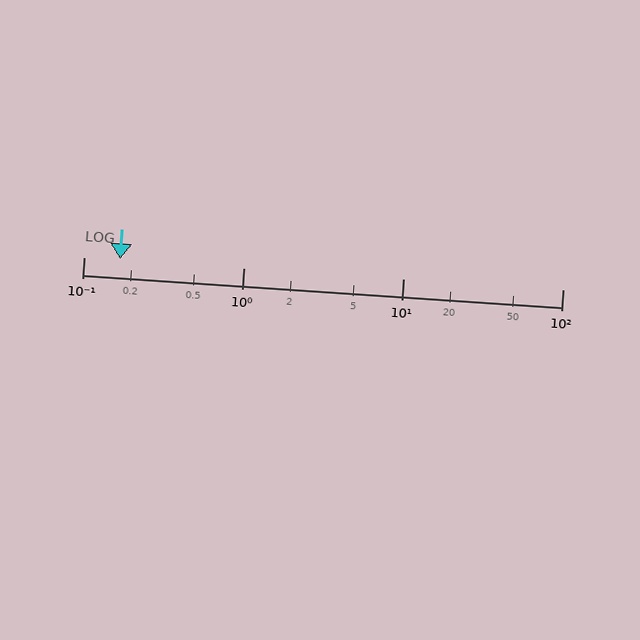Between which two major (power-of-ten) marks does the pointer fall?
The pointer is between 0.1 and 1.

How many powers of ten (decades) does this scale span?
The scale spans 3 decades, from 0.1 to 100.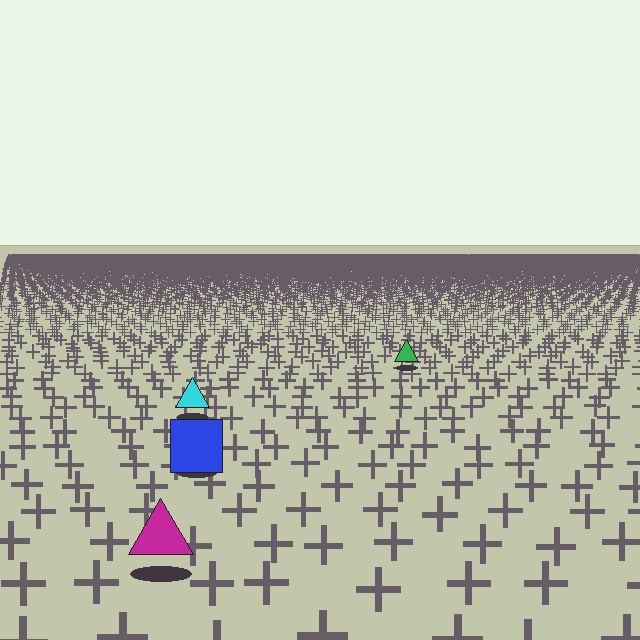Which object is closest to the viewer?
The magenta triangle is closest. The texture marks near it are larger and more spread out.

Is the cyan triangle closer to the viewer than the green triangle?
Yes. The cyan triangle is closer — you can tell from the texture gradient: the ground texture is coarser near it.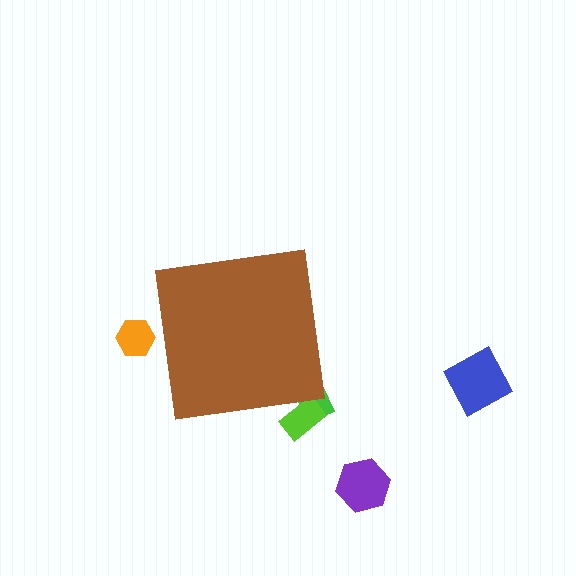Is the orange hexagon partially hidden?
Yes, the orange hexagon is partially hidden behind the brown square.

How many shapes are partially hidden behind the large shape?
3 shapes are partially hidden.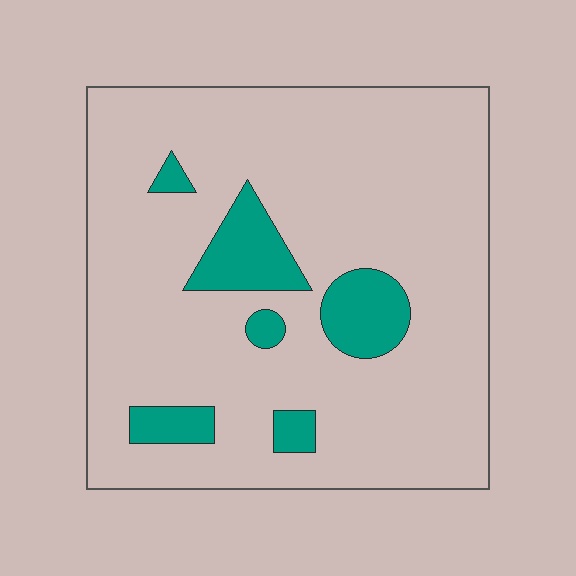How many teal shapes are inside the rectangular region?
6.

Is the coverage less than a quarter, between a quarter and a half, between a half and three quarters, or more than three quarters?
Less than a quarter.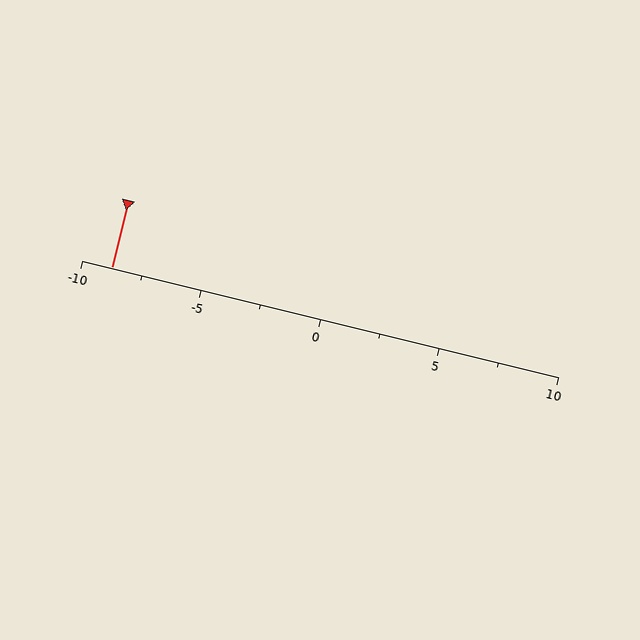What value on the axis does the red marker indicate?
The marker indicates approximately -8.8.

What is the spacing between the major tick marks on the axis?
The major ticks are spaced 5 apart.